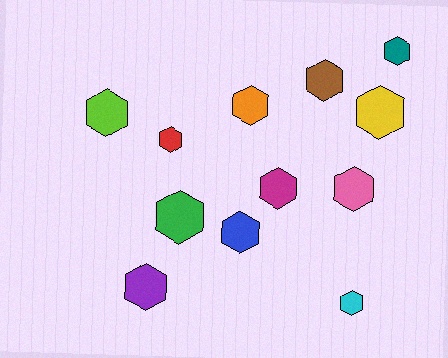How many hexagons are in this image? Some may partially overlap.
There are 12 hexagons.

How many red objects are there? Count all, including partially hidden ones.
There is 1 red object.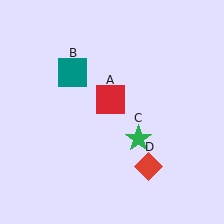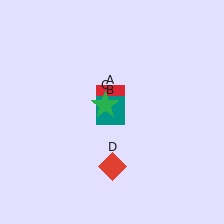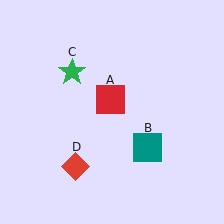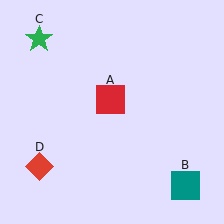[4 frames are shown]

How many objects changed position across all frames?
3 objects changed position: teal square (object B), green star (object C), red diamond (object D).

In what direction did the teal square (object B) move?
The teal square (object B) moved down and to the right.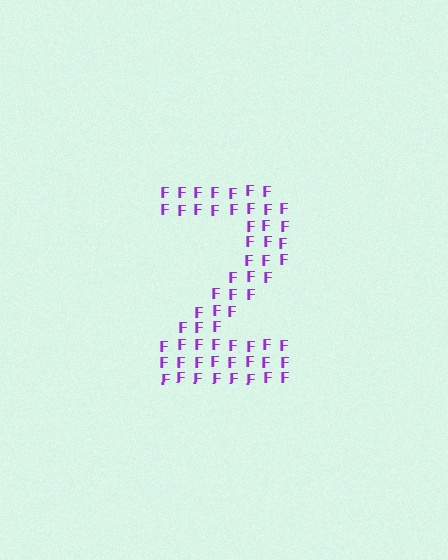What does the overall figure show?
The overall figure shows the digit 2.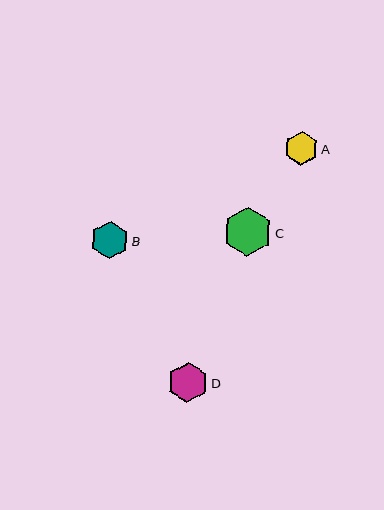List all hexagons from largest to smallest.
From largest to smallest: C, D, B, A.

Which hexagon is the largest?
Hexagon C is the largest with a size of approximately 49 pixels.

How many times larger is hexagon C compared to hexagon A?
Hexagon C is approximately 1.5 times the size of hexagon A.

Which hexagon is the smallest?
Hexagon A is the smallest with a size of approximately 33 pixels.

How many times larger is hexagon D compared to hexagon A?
Hexagon D is approximately 1.2 times the size of hexagon A.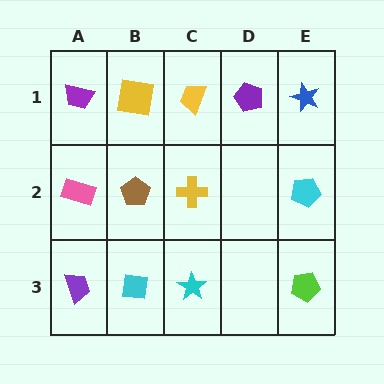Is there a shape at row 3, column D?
No, that cell is empty.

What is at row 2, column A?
A pink rectangle.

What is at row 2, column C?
A yellow cross.